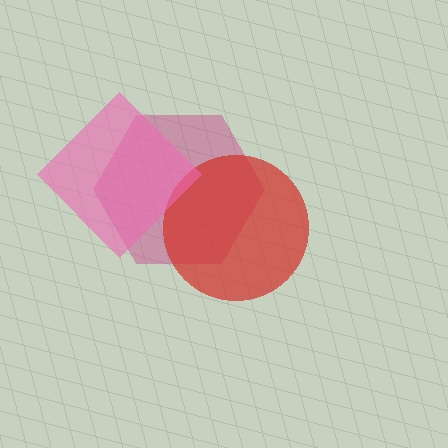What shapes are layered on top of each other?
The layered shapes are: a magenta hexagon, a red circle, a pink diamond.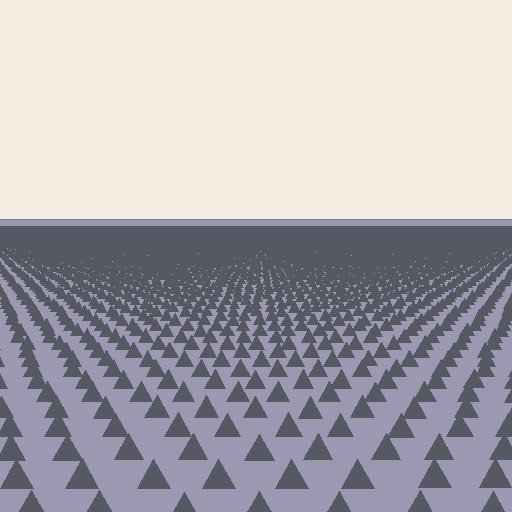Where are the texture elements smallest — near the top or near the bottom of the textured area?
Near the top.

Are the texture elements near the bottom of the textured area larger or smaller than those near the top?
Larger. Near the bottom, elements are closer to the viewer and appear at a bigger on-screen size.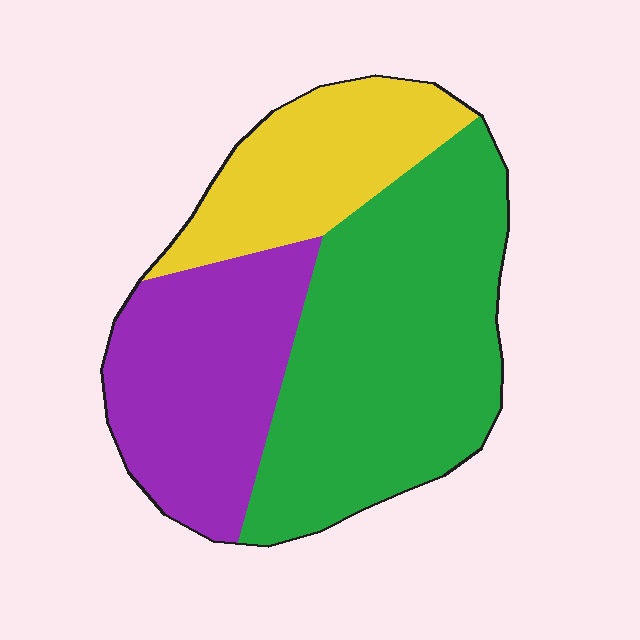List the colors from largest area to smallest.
From largest to smallest: green, purple, yellow.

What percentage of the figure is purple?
Purple takes up about one third (1/3) of the figure.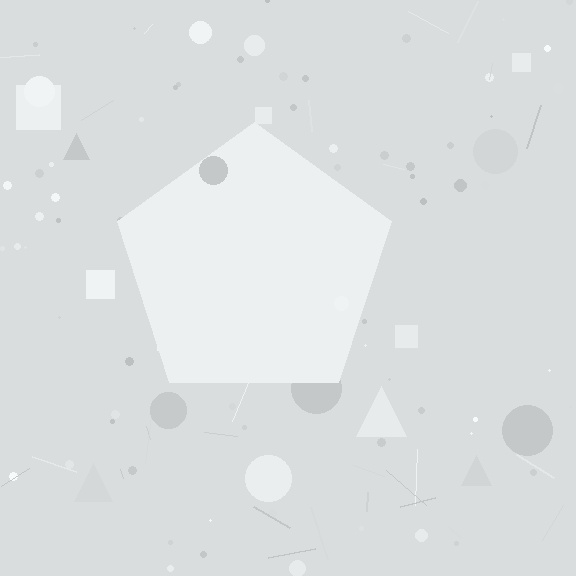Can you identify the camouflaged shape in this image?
The camouflaged shape is a pentagon.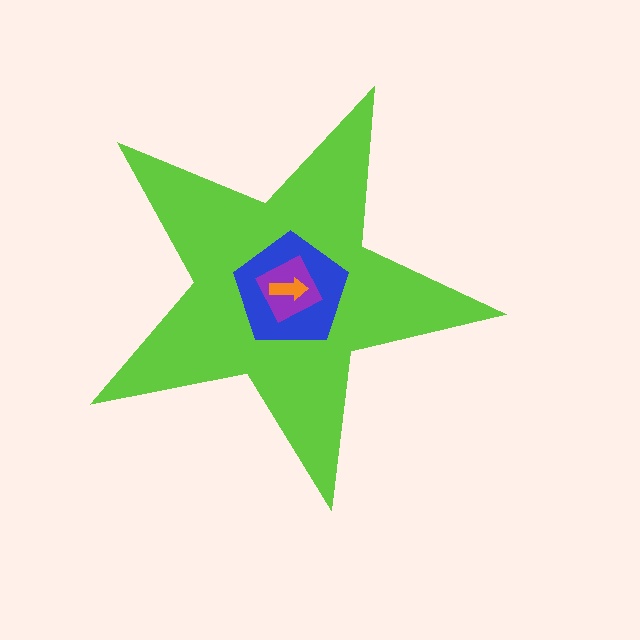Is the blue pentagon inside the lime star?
Yes.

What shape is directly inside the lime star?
The blue pentagon.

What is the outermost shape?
The lime star.